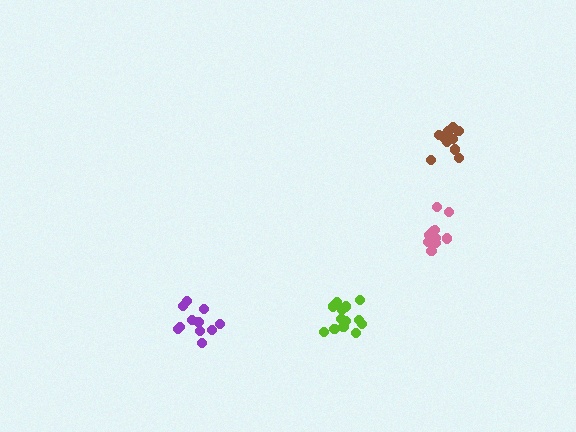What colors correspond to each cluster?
The clusters are colored: purple, lime, pink, brown.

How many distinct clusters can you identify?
There are 4 distinct clusters.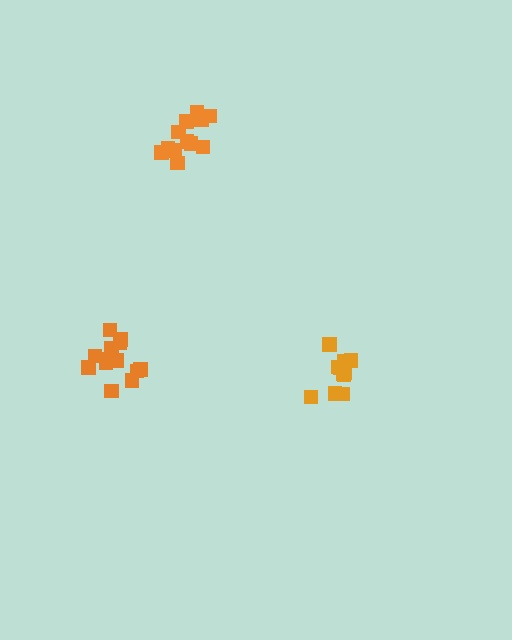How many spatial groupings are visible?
There are 3 spatial groupings.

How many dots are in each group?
Group 1: 13 dots, Group 2: 12 dots, Group 3: 11 dots (36 total).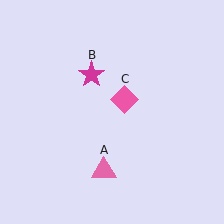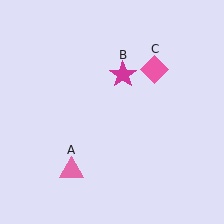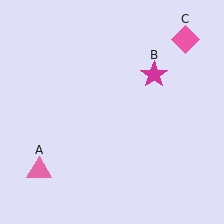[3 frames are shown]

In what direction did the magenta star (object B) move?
The magenta star (object B) moved right.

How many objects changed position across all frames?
3 objects changed position: pink triangle (object A), magenta star (object B), pink diamond (object C).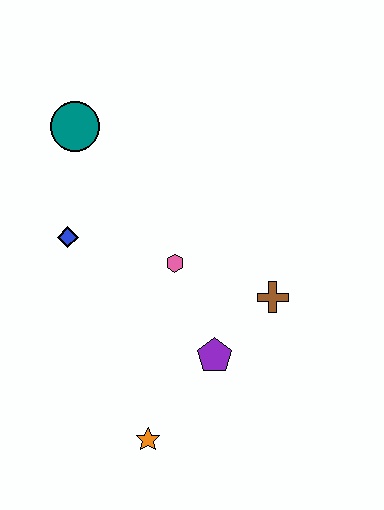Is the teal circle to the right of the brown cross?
No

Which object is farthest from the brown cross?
The teal circle is farthest from the brown cross.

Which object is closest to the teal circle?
The blue diamond is closest to the teal circle.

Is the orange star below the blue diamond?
Yes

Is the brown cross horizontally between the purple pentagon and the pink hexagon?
No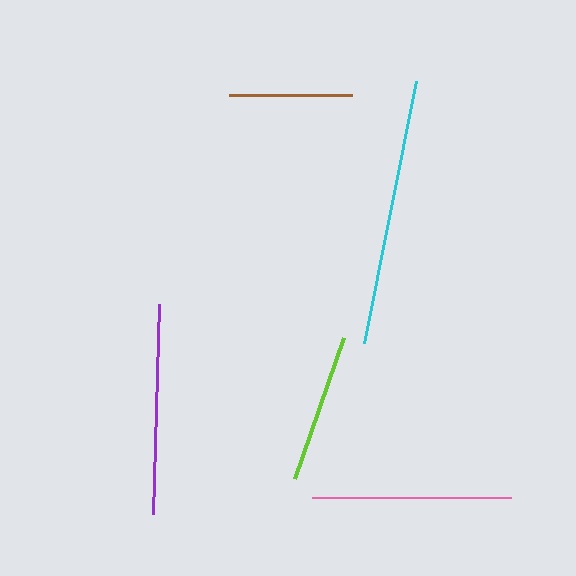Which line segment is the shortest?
The brown line is the shortest at approximately 123 pixels.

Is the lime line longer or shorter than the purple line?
The purple line is longer than the lime line.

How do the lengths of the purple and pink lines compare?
The purple and pink lines are approximately the same length.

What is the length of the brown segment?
The brown segment is approximately 123 pixels long.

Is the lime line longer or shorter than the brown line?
The lime line is longer than the brown line.